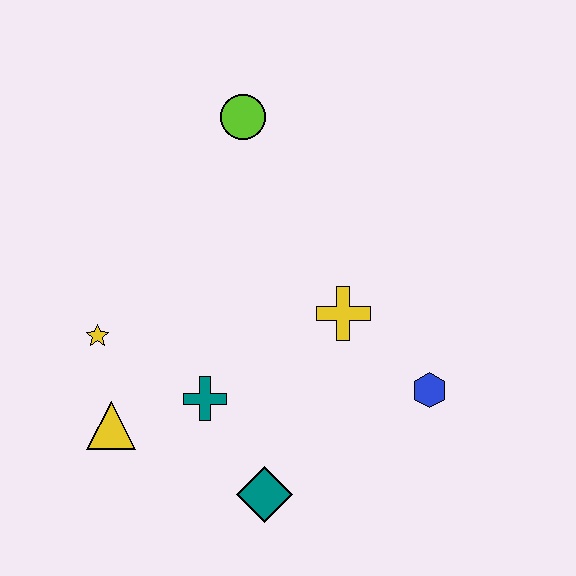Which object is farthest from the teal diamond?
The lime circle is farthest from the teal diamond.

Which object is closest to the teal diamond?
The teal cross is closest to the teal diamond.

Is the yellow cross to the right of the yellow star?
Yes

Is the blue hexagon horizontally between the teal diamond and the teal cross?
No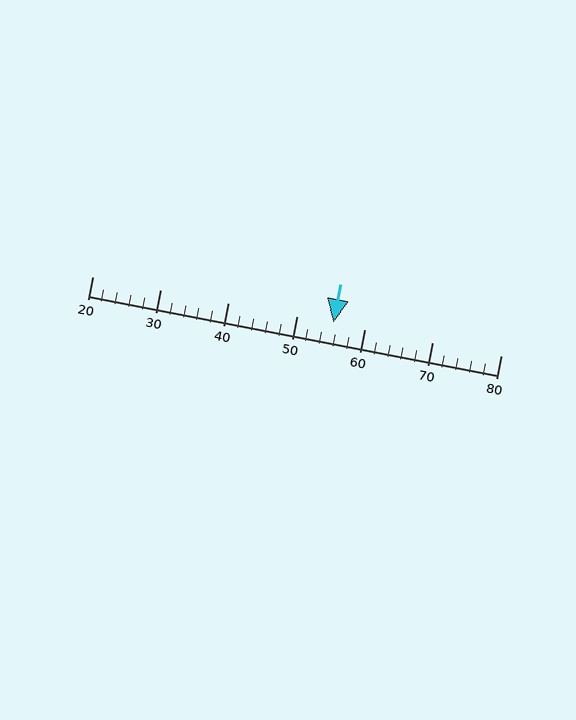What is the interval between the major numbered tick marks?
The major tick marks are spaced 10 units apart.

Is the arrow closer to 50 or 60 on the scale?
The arrow is closer to 60.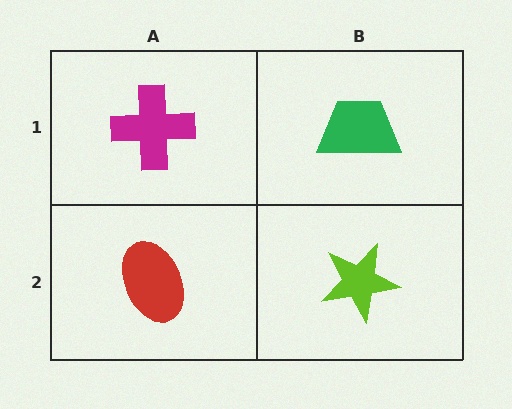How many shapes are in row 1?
2 shapes.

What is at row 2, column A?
A red ellipse.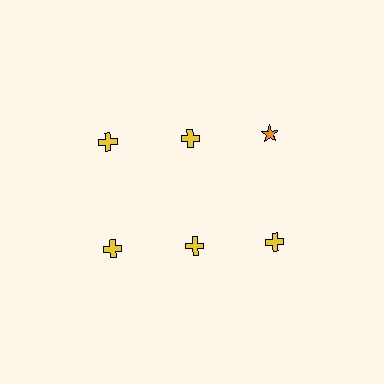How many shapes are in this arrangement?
There are 6 shapes arranged in a grid pattern.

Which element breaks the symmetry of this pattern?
The orange star in the top row, center column breaks the symmetry. All other shapes are yellow crosses.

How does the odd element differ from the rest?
It differs in both color (orange instead of yellow) and shape (star instead of cross).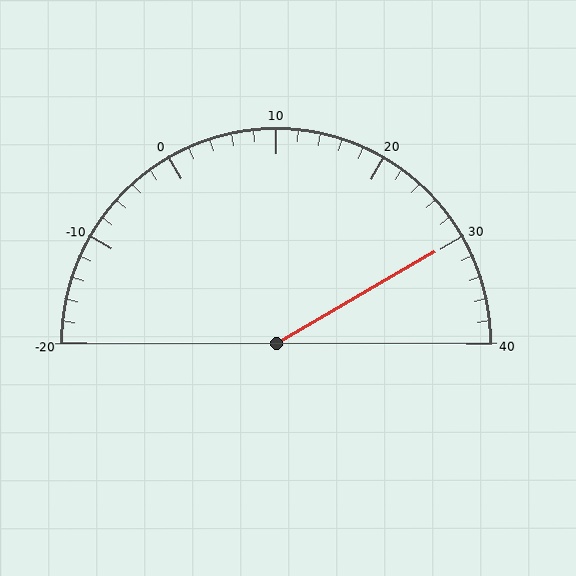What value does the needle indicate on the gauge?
The needle indicates approximately 30.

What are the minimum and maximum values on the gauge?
The gauge ranges from -20 to 40.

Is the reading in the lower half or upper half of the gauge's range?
The reading is in the upper half of the range (-20 to 40).